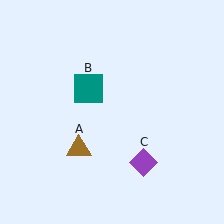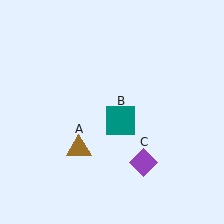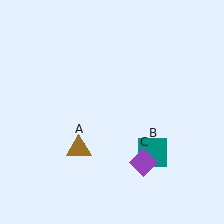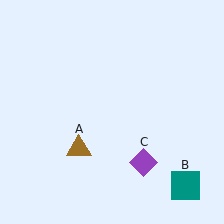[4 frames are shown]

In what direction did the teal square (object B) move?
The teal square (object B) moved down and to the right.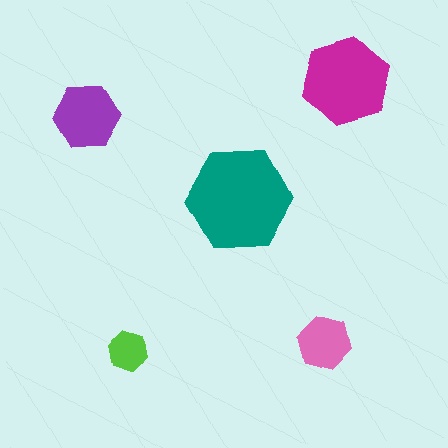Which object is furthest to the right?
The magenta hexagon is rightmost.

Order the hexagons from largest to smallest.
the teal one, the magenta one, the purple one, the pink one, the lime one.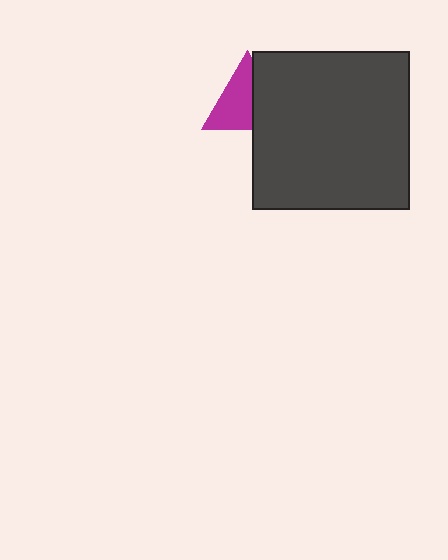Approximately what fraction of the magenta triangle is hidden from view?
Roughly 42% of the magenta triangle is hidden behind the dark gray square.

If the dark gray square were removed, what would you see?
You would see the complete magenta triangle.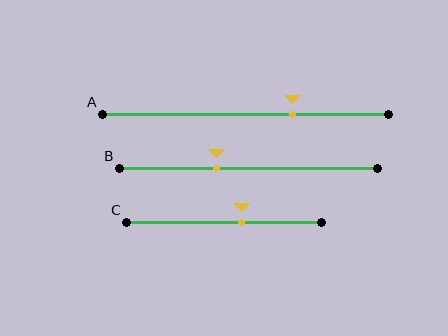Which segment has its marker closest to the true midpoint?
Segment C has its marker closest to the true midpoint.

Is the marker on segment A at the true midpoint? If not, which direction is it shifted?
No, the marker on segment A is shifted to the right by about 17% of the segment length.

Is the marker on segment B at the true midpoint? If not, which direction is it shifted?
No, the marker on segment B is shifted to the left by about 12% of the segment length.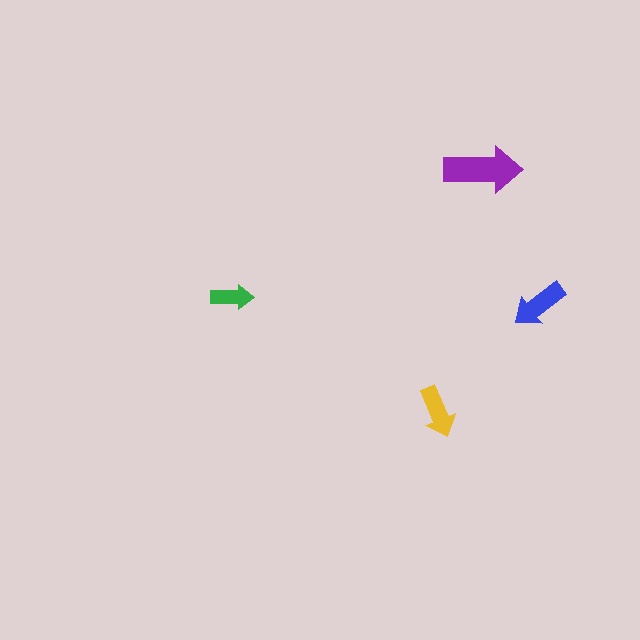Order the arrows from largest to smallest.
the purple one, the blue one, the yellow one, the green one.